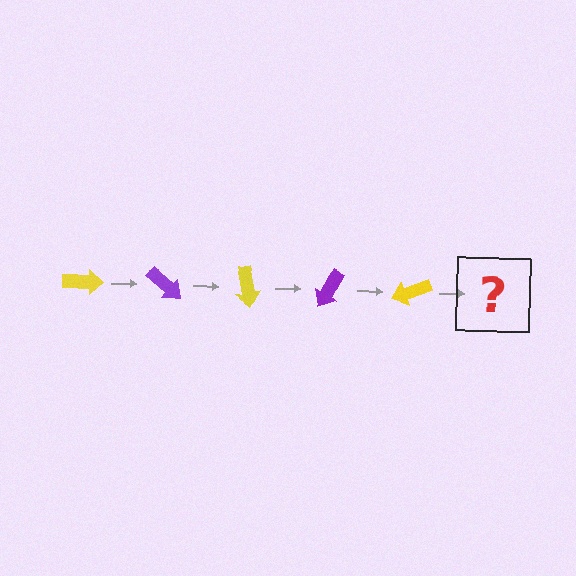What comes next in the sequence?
The next element should be a purple arrow, rotated 200 degrees from the start.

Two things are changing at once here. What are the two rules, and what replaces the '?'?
The two rules are that it rotates 40 degrees each step and the color cycles through yellow and purple. The '?' should be a purple arrow, rotated 200 degrees from the start.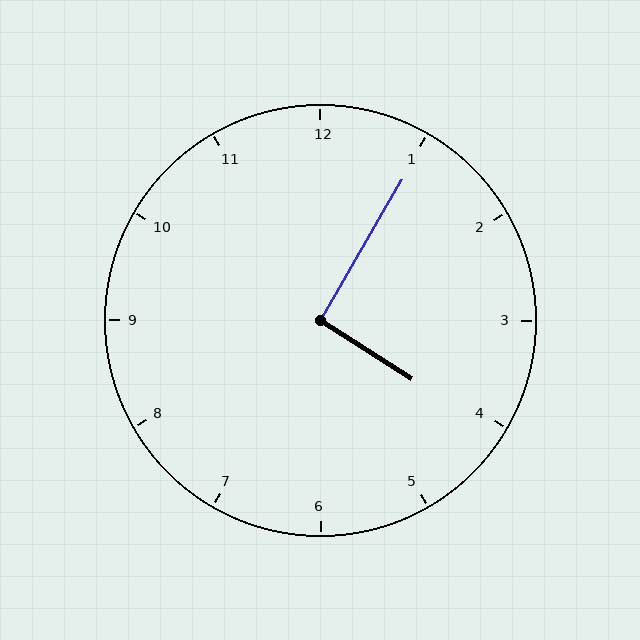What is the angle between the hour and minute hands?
Approximately 92 degrees.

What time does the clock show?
4:05.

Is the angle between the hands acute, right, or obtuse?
It is right.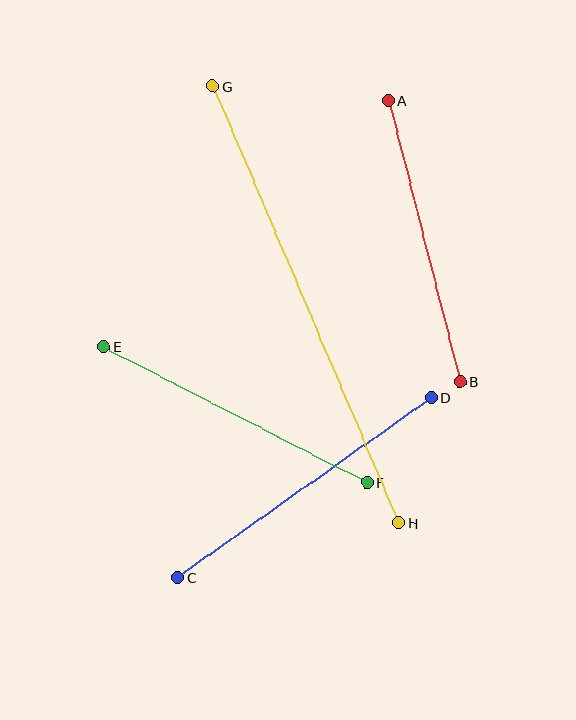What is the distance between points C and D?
The distance is approximately 312 pixels.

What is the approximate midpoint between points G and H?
The midpoint is at approximately (306, 305) pixels.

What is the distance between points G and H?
The distance is approximately 474 pixels.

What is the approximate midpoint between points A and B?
The midpoint is at approximately (424, 241) pixels.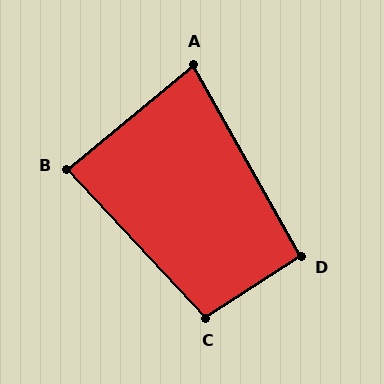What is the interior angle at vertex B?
Approximately 87 degrees (approximately right).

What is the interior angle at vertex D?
Approximately 93 degrees (approximately right).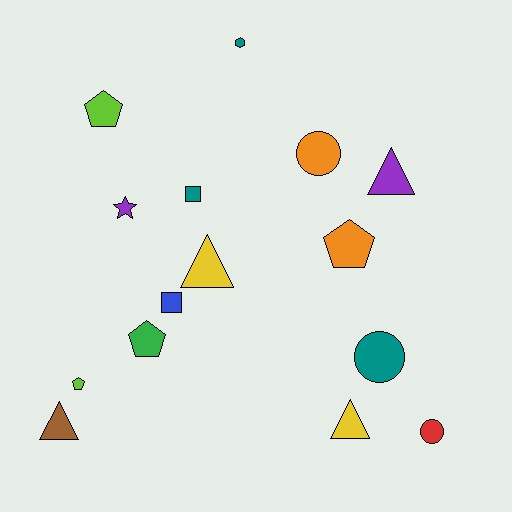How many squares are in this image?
There are 2 squares.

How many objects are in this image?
There are 15 objects.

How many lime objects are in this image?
There are 2 lime objects.